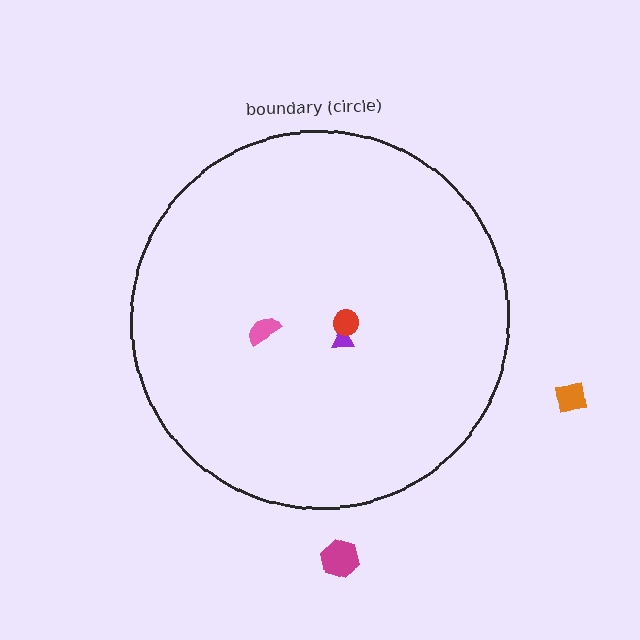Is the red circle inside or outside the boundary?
Inside.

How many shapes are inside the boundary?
3 inside, 2 outside.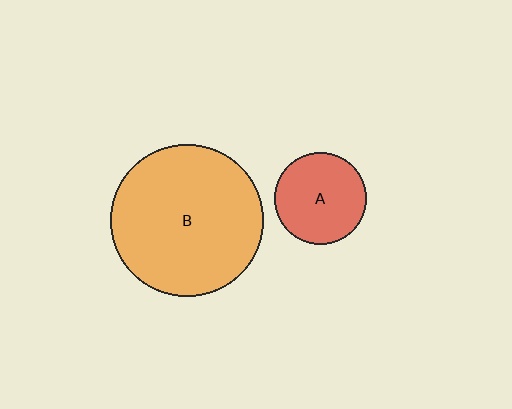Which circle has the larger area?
Circle B (orange).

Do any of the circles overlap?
No, none of the circles overlap.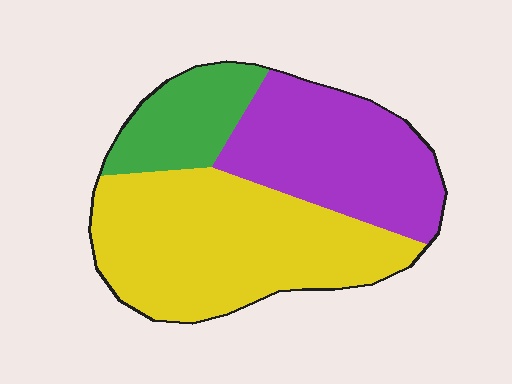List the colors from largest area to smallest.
From largest to smallest: yellow, purple, green.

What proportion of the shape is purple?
Purple takes up about one third (1/3) of the shape.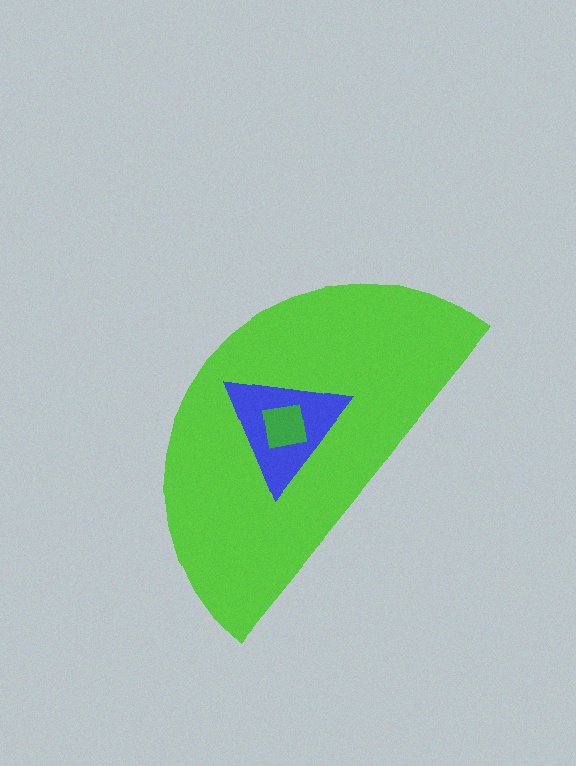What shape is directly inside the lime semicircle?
The blue triangle.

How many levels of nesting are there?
3.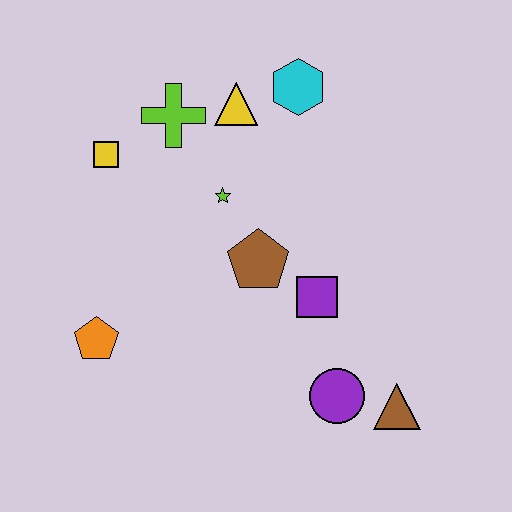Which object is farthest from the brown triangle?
The yellow square is farthest from the brown triangle.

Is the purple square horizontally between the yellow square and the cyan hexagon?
No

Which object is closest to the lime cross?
The yellow triangle is closest to the lime cross.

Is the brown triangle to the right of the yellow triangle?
Yes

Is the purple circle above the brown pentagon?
No